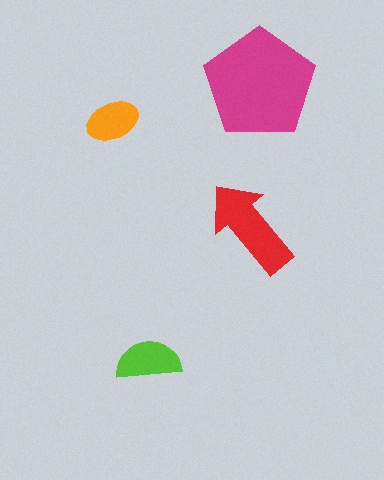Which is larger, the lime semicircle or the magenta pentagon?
The magenta pentagon.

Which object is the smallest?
The orange ellipse.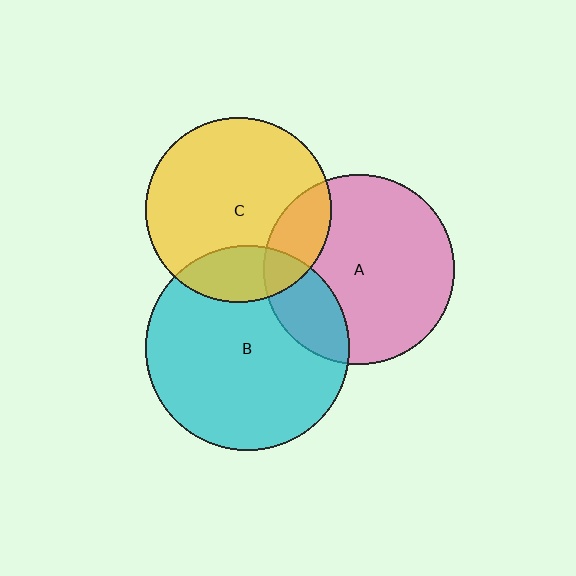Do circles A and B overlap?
Yes.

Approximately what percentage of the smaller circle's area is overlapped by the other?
Approximately 20%.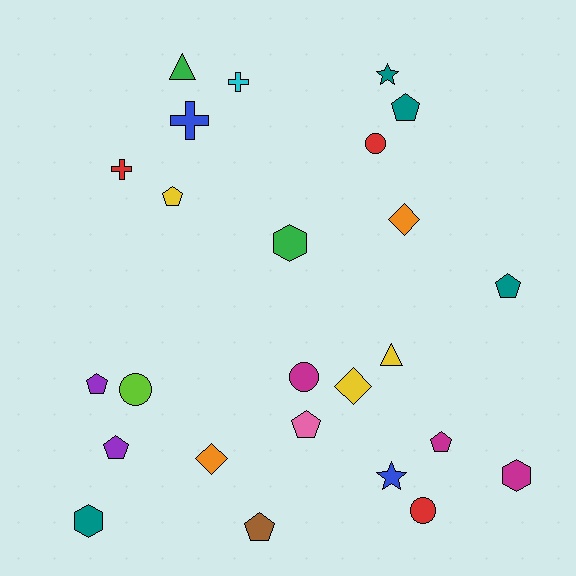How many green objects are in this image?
There are 2 green objects.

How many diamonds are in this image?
There are 3 diamonds.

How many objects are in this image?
There are 25 objects.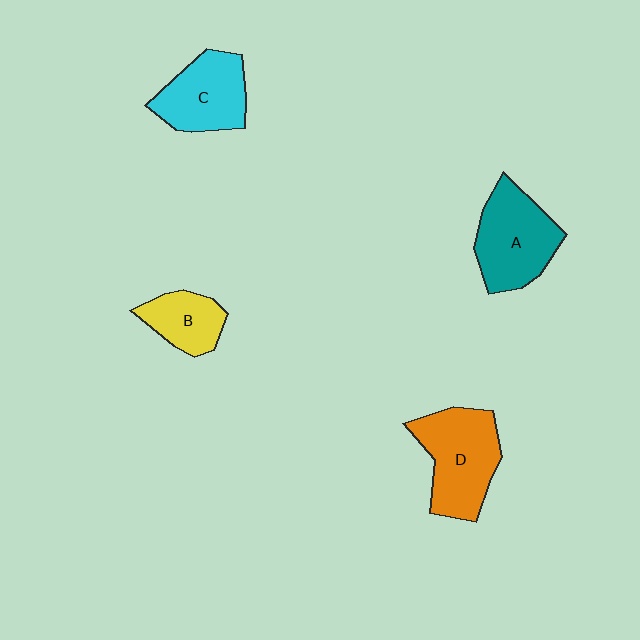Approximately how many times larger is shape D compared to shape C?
Approximately 1.2 times.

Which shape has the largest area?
Shape D (orange).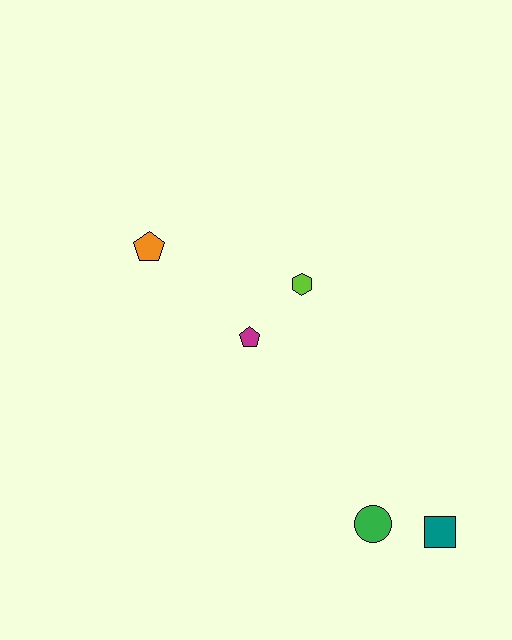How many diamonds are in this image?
There are no diamonds.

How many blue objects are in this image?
There are no blue objects.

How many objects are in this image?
There are 5 objects.